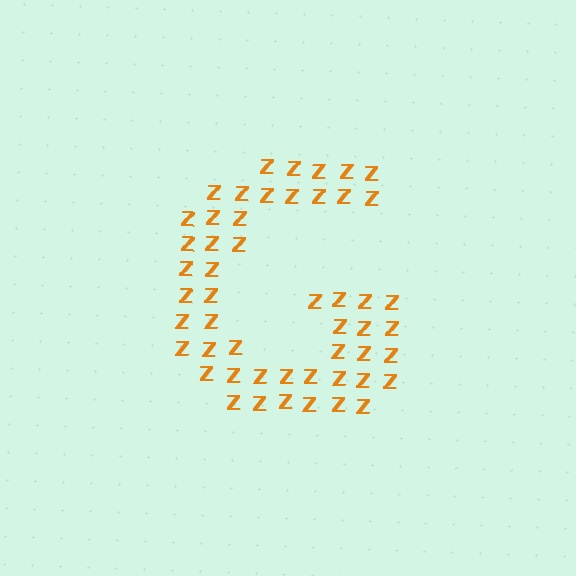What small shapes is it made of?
It is made of small letter Z's.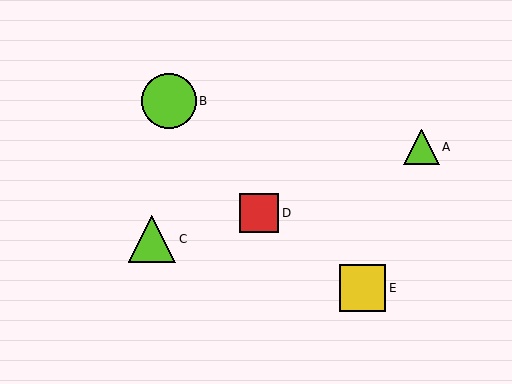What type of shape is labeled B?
Shape B is a lime circle.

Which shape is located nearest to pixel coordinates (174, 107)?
The lime circle (labeled B) at (169, 101) is nearest to that location.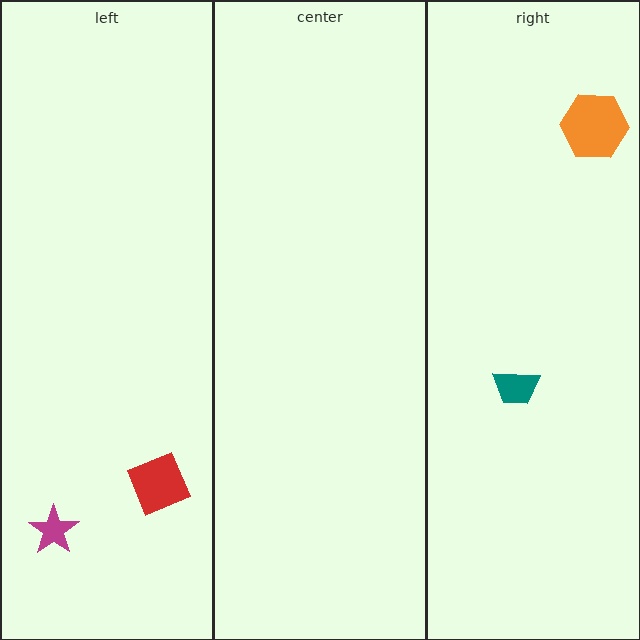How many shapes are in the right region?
2.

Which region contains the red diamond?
The left region.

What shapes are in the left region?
The red diamond, the magenta star.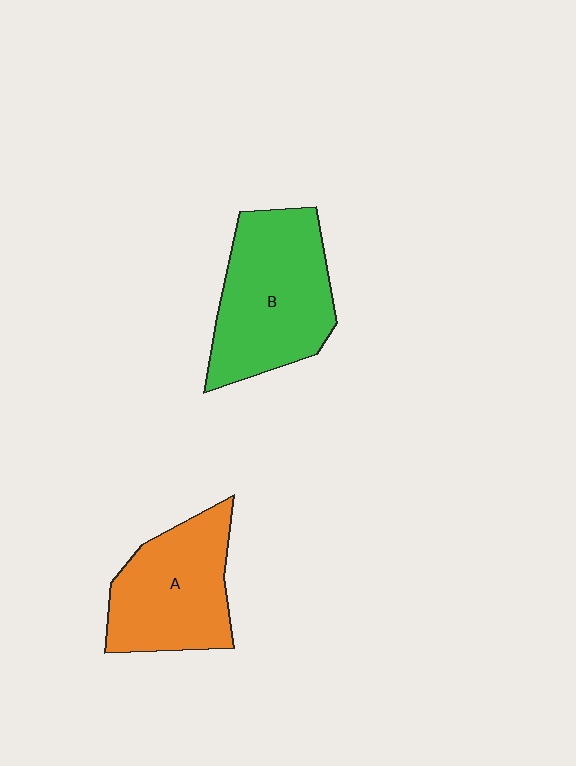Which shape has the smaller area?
Shape A (orange).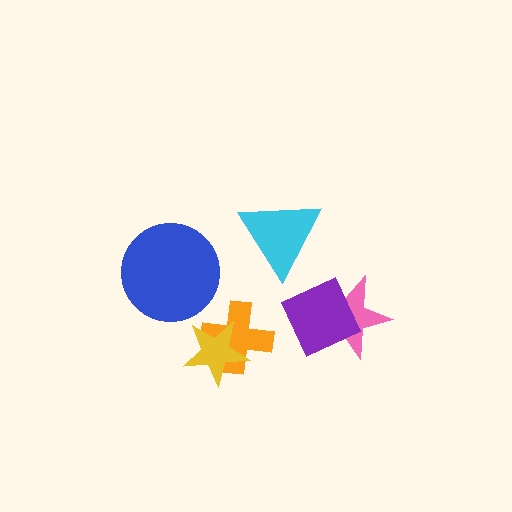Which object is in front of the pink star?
The purple diamond is in front of the pink star.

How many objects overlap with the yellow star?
1 object overlaps with the yellow star.